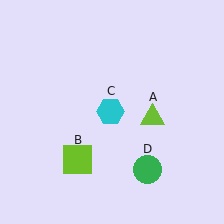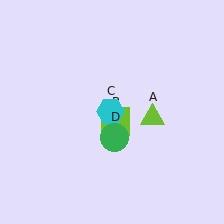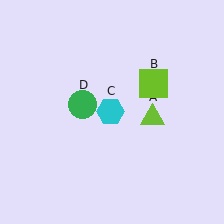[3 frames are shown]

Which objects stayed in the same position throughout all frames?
Lime triangle (object A) and cyan hexagon (object C) remained stationary.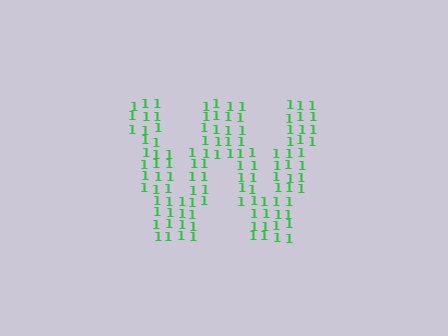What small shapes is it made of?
It is made of small digit 1's.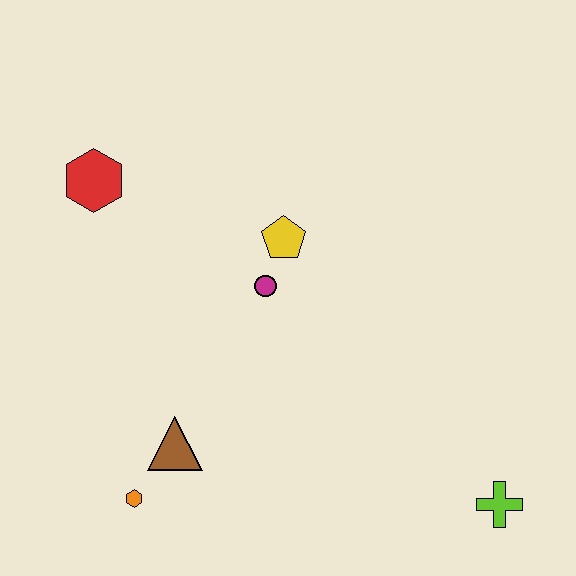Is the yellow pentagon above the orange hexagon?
Yes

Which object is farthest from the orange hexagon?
The lime cross is farthest from the orange hexagon.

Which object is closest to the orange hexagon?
The brown triangle is closest to the orange hexagon.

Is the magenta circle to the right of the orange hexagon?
Yes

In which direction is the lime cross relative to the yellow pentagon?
The lime cross is below the yellow pentagon.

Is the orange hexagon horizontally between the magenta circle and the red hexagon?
Yes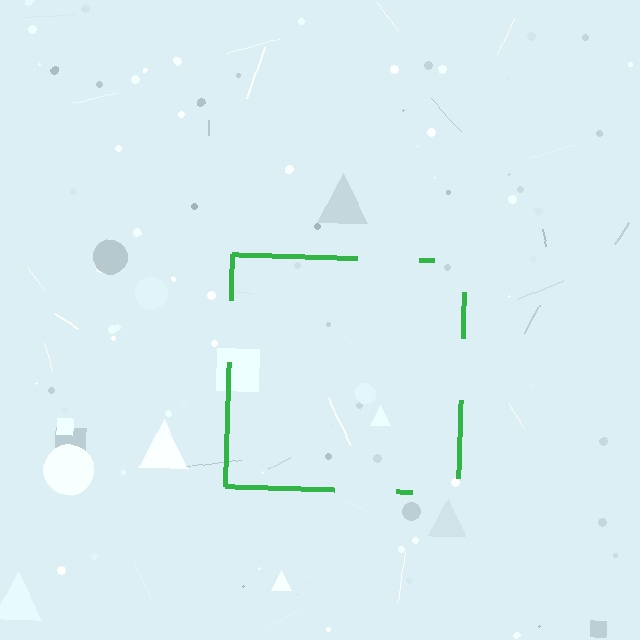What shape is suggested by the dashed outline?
The dashed outline suggests a square.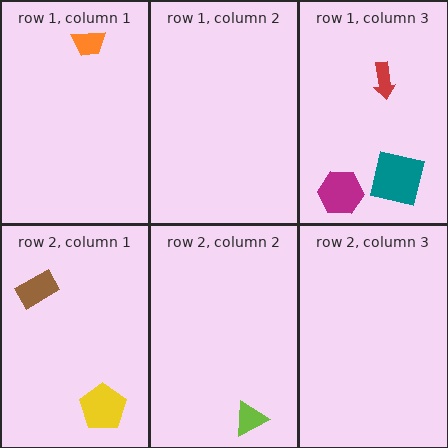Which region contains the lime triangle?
The row 2, column 2 region.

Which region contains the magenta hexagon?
The row 1, column 3 region.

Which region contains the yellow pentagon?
The row 2, column 1 region.